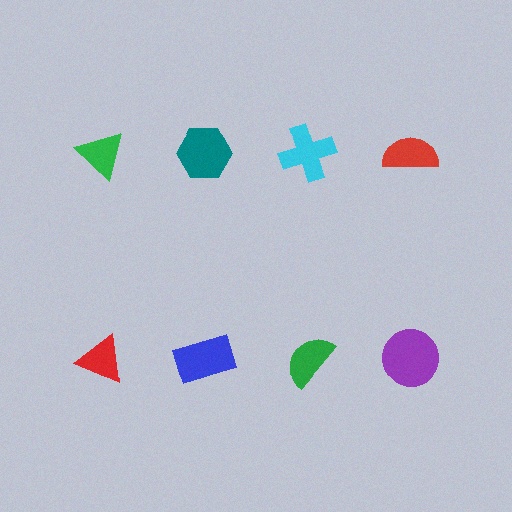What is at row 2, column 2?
A blue rectangle.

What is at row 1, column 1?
A green triangle.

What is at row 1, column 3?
A cyan cross.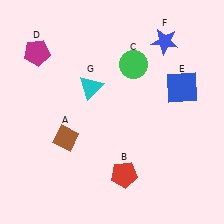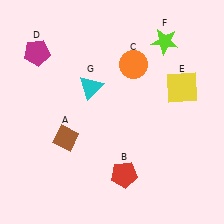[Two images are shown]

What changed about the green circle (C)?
In Image 1, C is green. In Image 2, it changed to orange.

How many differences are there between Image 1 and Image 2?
There are 3 differences between the two images.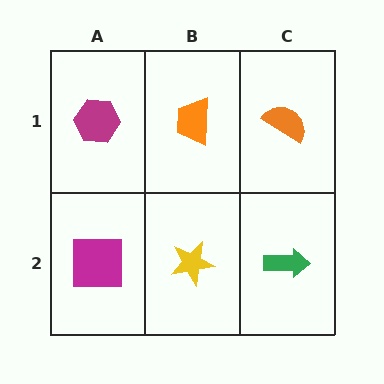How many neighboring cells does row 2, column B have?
3.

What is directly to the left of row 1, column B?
A magenta hexagon.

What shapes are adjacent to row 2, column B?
An orange trapezoid (row 1, column B), a magenta square (row 2, column A), a green arrow (row 2, column C).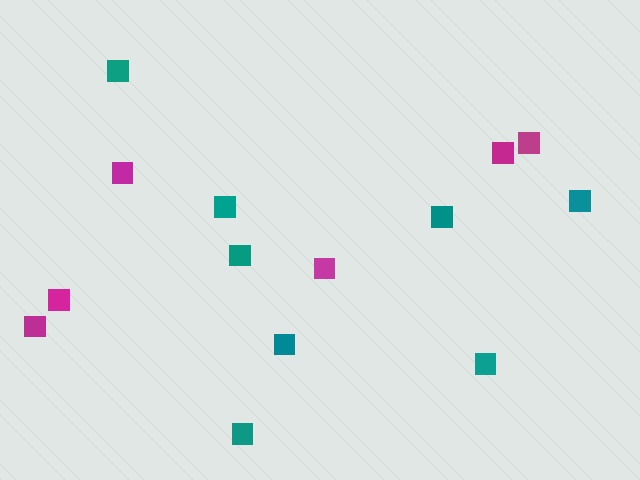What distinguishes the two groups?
There are 2 groups: one group of magenta squares (6) and one group of teal squares (8).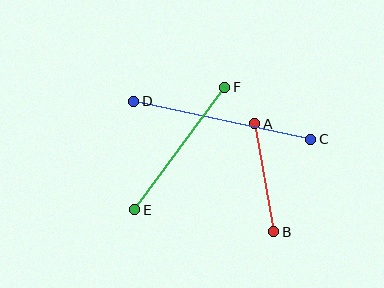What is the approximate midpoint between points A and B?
The midpoint is at approximately (264, 178) pixels.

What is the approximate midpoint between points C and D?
The midpoint is at approximately (222, 120) pixels.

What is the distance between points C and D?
The distance is approximately 181 pixels.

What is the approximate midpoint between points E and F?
The midpoint is at approximately (180, 148) pixels.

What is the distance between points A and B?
The distance is approximately 110 pixels.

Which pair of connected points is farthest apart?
Points C and D are farthest apart.